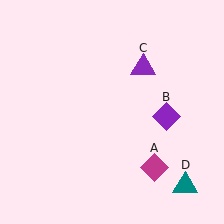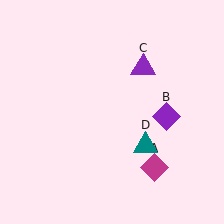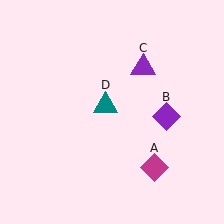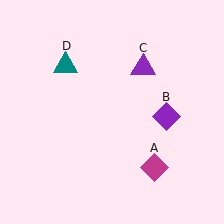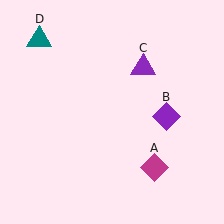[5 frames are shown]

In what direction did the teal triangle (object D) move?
The teal triangle (object D) moved up and to the left.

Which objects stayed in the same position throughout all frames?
Magenta diamond (object A) and purple diamond (object B) and purple triangle (object C) remained stationary.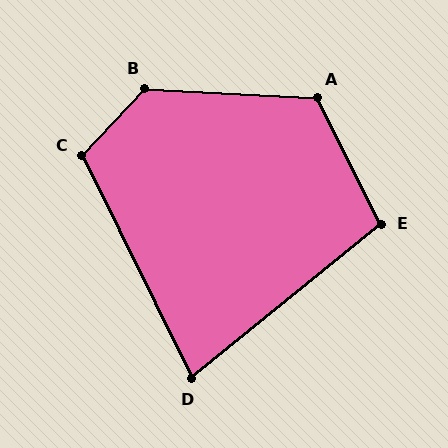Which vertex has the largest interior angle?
B, at approximately 130 degrees.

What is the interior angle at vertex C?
Approximately 111 degrees (obtuse).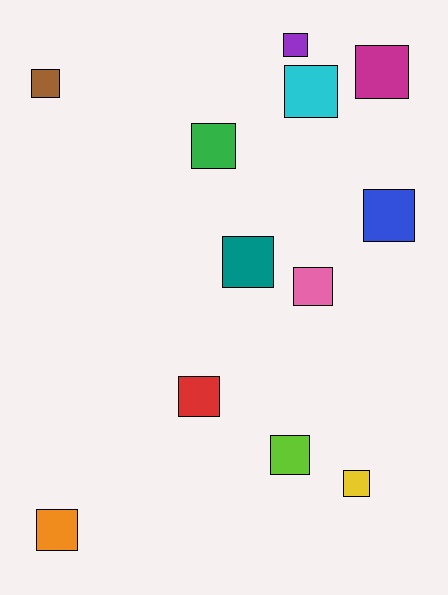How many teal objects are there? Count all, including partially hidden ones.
There is 1 teal object.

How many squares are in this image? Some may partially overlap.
There are 12 squares.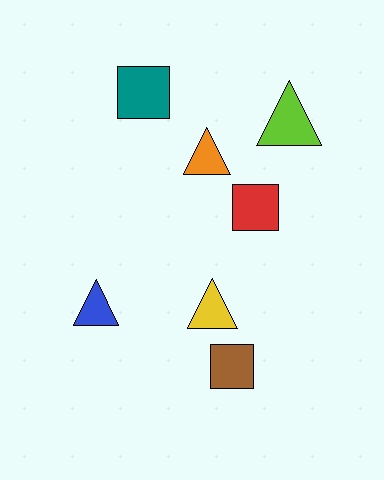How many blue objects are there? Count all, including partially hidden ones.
There is 1 blue object.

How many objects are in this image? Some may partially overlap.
There are 7 objects.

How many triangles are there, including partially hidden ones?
There are 4 triangles.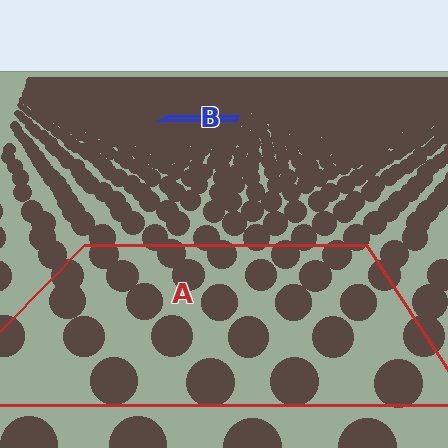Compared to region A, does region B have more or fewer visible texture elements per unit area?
Region B has more texture elements per unit area — they are packed more densely because it is farther away.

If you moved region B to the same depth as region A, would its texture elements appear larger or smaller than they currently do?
They would appear larger. At a closer depth, the same texture elements are projected at a bigger on-screen size.